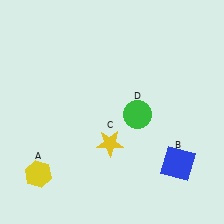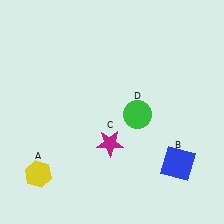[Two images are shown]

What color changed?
The star (C) changed from yellow in Image 1 to magenta in Image 2.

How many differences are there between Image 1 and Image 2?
There is 1 difference between the two images.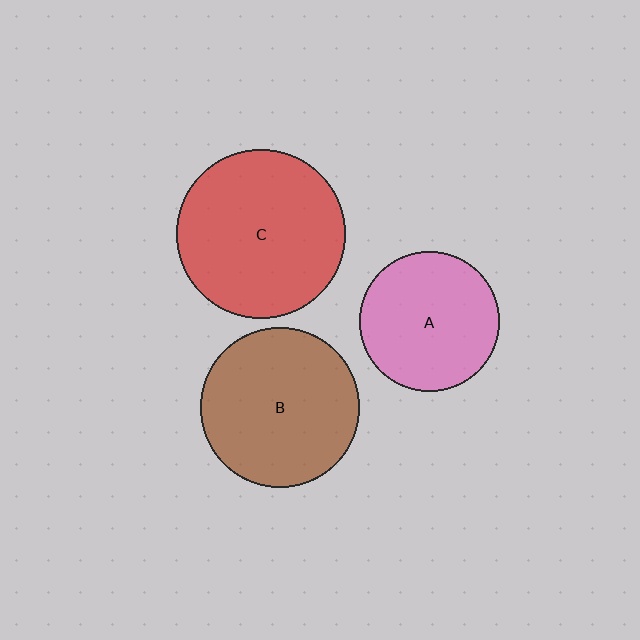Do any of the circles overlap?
No, none of the circles overlap.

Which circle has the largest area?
Circle C (red).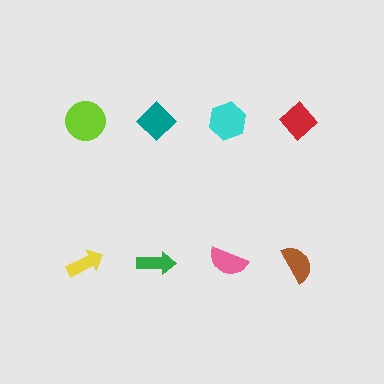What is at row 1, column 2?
A teal diamond.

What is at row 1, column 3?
A cyan hexagon.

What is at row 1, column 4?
A red diamond.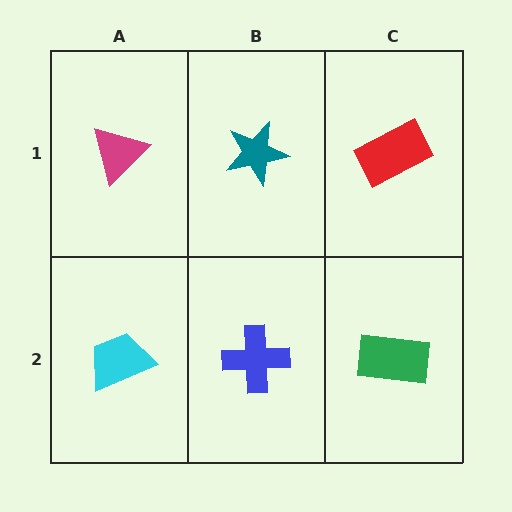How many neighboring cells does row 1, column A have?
2.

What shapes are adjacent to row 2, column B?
A teal star (row 1, column B), a cyan trapezoid (row 2, column A), a green rectangle (row 2, column C).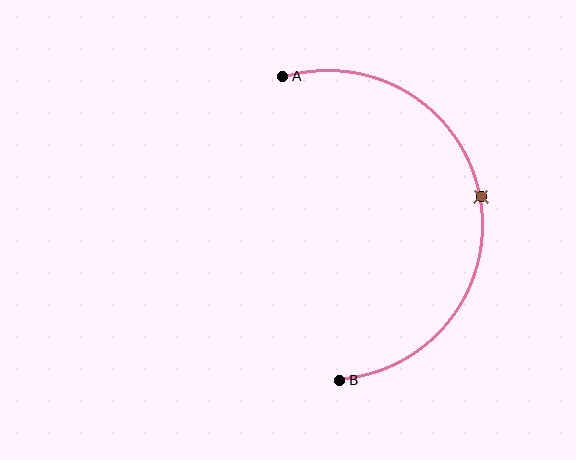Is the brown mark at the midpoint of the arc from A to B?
Yes. The brown mark lies on the arc at equal arc-length from both A and B — it is the arc midpoint.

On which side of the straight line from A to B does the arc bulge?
The arc bulges to the right of the straight line connecting A and B.